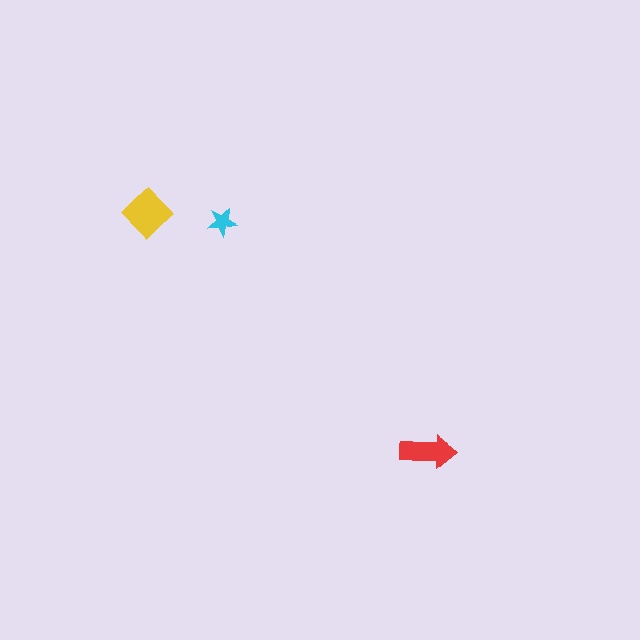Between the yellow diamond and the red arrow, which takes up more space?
The yellow diamond.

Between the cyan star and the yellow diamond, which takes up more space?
The yellow diamond.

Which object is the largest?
The yellow diamond.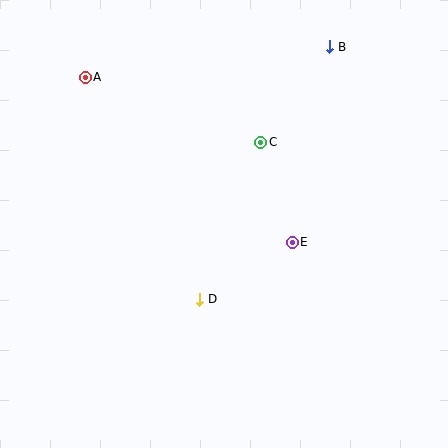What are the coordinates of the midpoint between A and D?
The midpoint between A and D is at (143, 188).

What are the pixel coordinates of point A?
Point A is at (85, 77).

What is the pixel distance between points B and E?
The distance between B and E is 199 pixels.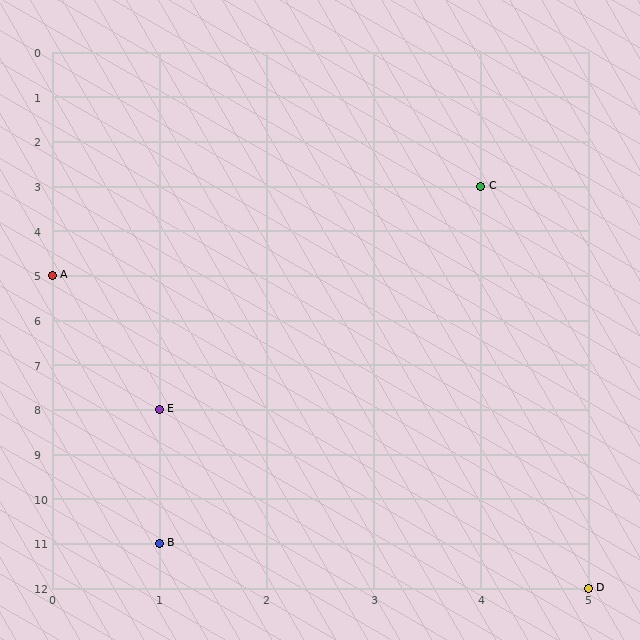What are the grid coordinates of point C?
Point C is at grid coordinates (4, 3).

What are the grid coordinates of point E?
Point E is at grid coordinates (1, 8).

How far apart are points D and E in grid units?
Points D and E are 4 columns and 4 rows apart (about 5.7 grid units diagonally).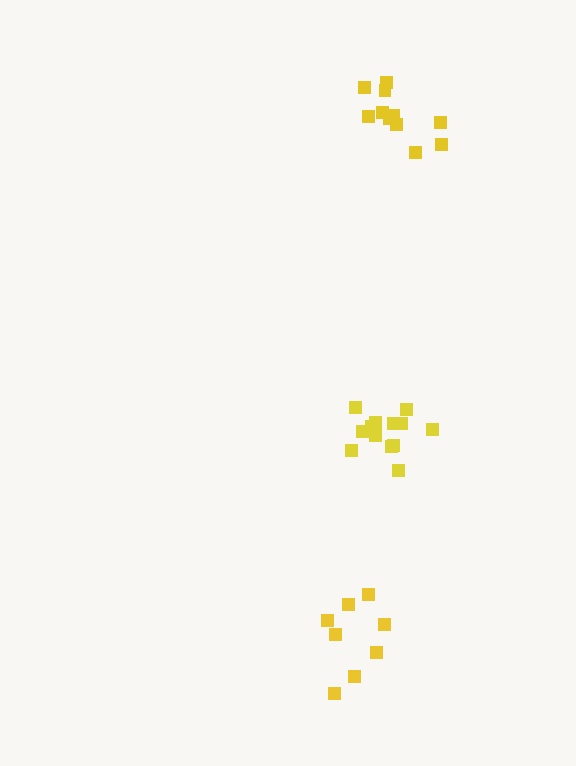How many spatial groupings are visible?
There are 3 spatial groupings.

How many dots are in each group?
Group 1: 11 dots, Group 2: 8 dots, Group 3: 14 dots (33 total).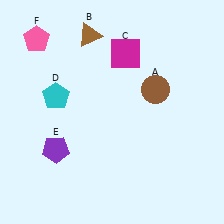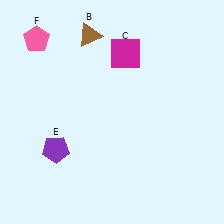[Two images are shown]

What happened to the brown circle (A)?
The brown circle (A) was removed in Image 2. It was in the top-right area of Image 1.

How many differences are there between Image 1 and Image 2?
There are 2 differences between the two images.